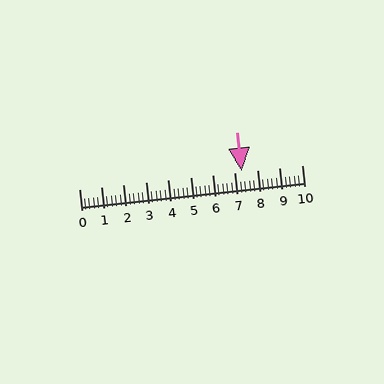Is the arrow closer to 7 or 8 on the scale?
The arrow is closer to 7.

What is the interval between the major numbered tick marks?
The major tick marks are spaced 1 units apart.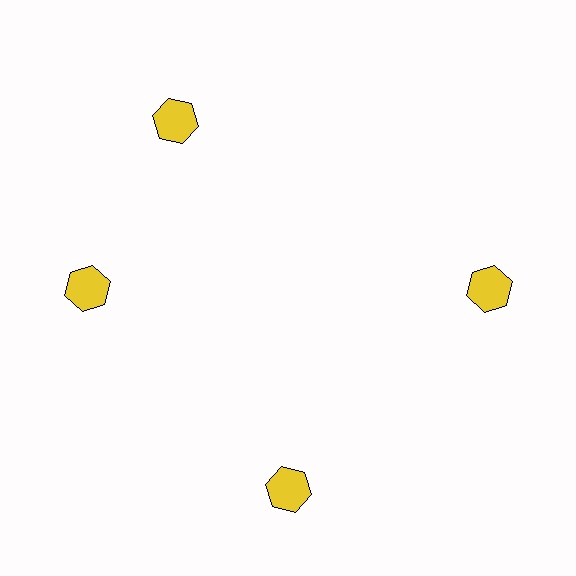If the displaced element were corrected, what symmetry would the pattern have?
It would have 4-fold rotational symmetry — the pattern would map onto itself every 90 degrees.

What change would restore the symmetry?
The symmetry would be restored by rotating it back into even spacing with its neighbors so that all 4 hexagons sit at equal angles and equal distance from the center.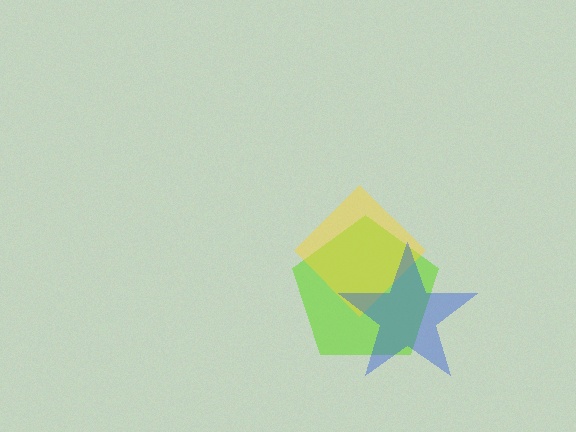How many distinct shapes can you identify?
There are 3 distinct shapes: a lime pentagon, a yellow diamond, a blue star.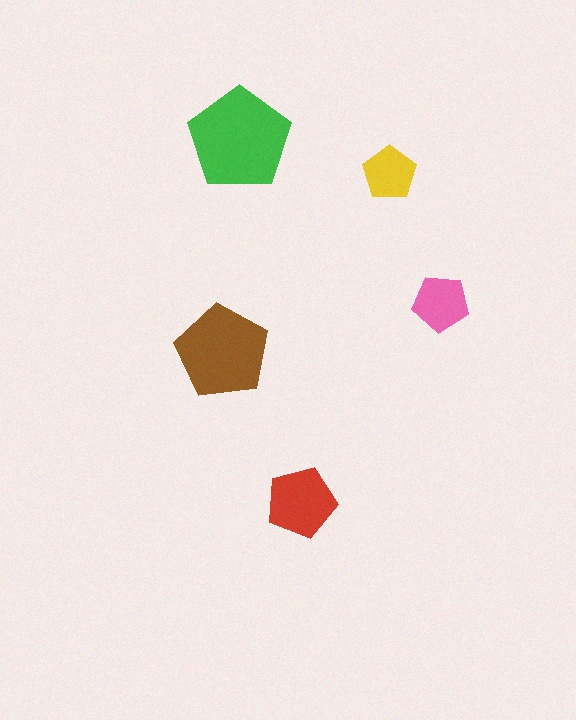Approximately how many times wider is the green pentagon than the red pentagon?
About 1.5 times wider.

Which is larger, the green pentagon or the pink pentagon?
The green one.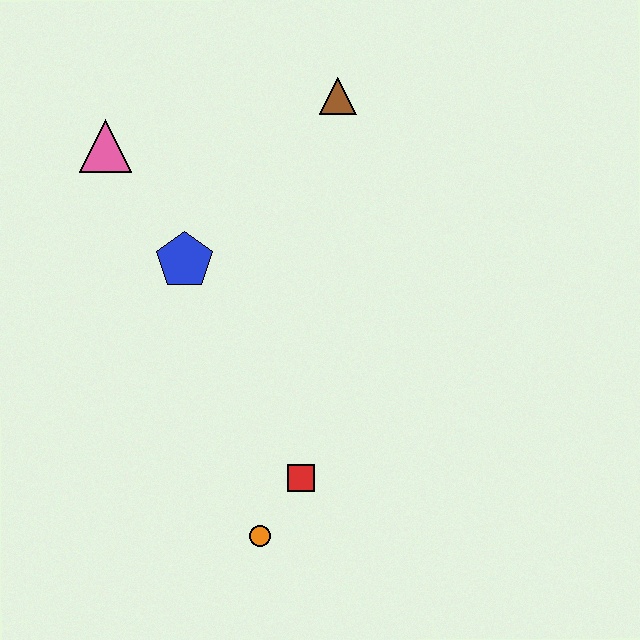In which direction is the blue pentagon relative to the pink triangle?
The blue pentagon is below the pink triangle.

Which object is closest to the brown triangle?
The blue pentagon is closest to the brown triangle.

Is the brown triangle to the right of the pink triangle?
Yes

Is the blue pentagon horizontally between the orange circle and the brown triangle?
No